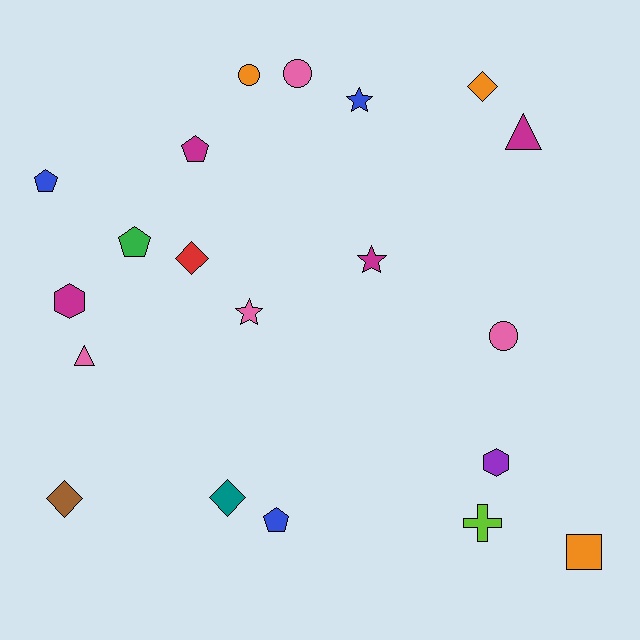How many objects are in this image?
There are 20 objects.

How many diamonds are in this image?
There are 4 diamonds.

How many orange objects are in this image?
There are 3 orange objects.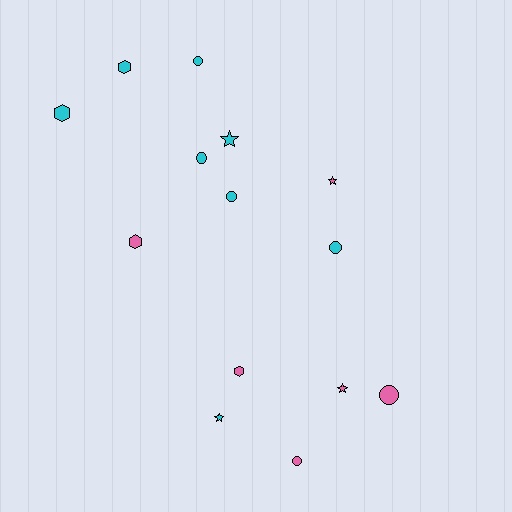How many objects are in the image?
There are 14 objects.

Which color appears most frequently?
Cyan, with 8 objects.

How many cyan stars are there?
There are 2 cyan stars.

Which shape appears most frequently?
Circle, with 6 objects.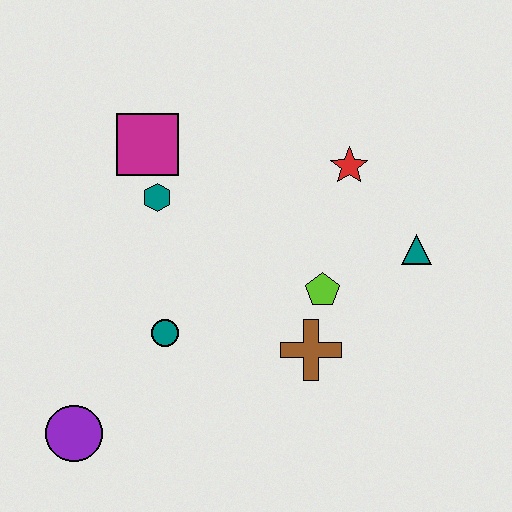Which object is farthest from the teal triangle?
The purple circle is farthest from the teal triangle.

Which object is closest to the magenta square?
The teal hexagon is closest to the magenta square.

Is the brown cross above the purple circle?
Yes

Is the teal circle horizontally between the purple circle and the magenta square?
No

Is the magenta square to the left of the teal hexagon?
Yes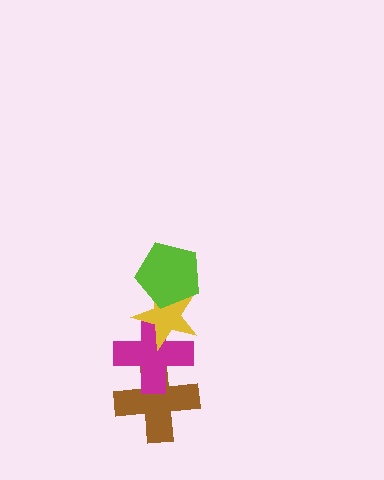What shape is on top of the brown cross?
The magenta cross is on top of the brown cross.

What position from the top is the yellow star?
The yellow star is 2nd from the top.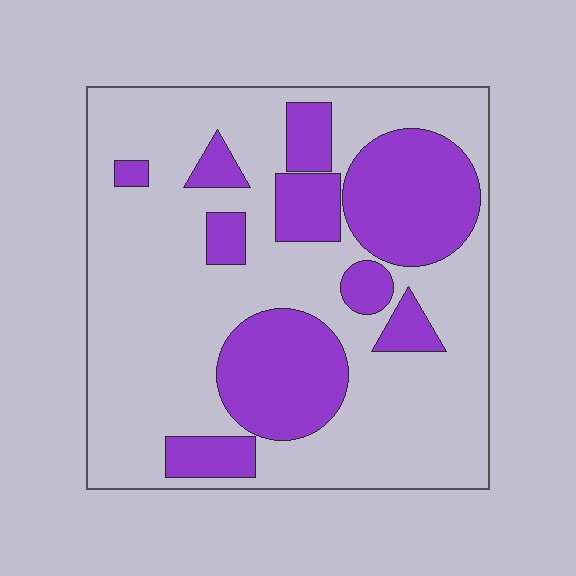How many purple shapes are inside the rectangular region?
10.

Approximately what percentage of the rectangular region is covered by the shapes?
Approximately 30%.